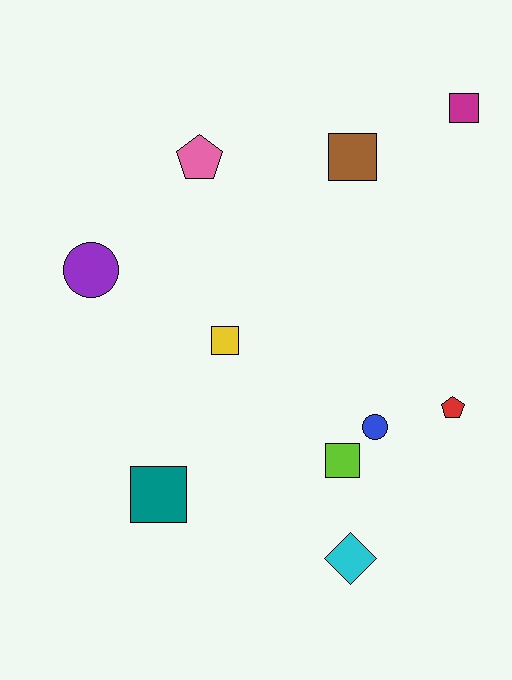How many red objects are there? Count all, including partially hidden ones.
There is 1 red object.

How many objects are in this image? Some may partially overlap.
There are 10 objects.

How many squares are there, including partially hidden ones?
There are 5 squares.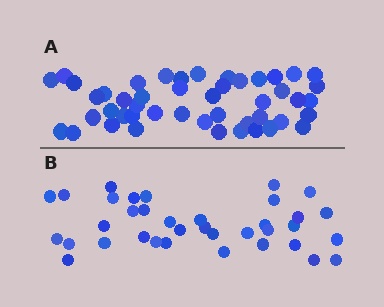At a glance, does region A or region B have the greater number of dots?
Region A (the top region) has more dots.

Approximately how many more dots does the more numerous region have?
Region A has roughly 12 or so more dots than region B.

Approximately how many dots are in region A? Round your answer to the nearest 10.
About 50 dots. (The exact count is 47, which rounds to 50.)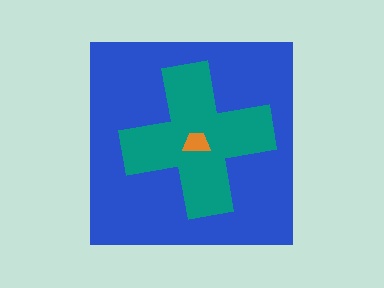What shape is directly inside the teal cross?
The orange trapezoid.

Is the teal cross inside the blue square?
Yes.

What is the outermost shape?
The blue square.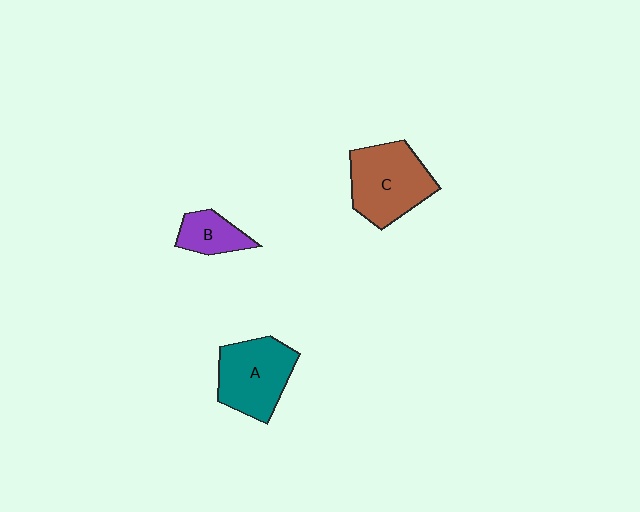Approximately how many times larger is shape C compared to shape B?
Approximately 2.2 times.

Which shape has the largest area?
Shape C (brown).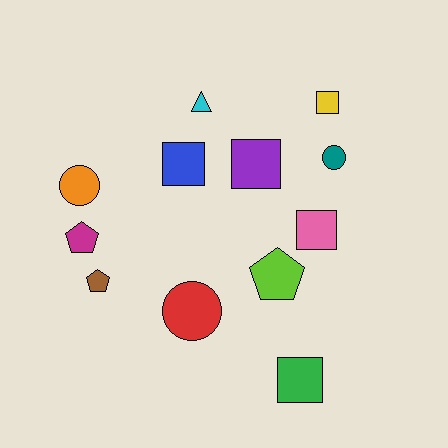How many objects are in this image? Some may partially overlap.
There are 12 objects.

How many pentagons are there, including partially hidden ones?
There are 3 pentagons.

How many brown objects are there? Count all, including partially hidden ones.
There is 1 brown object.